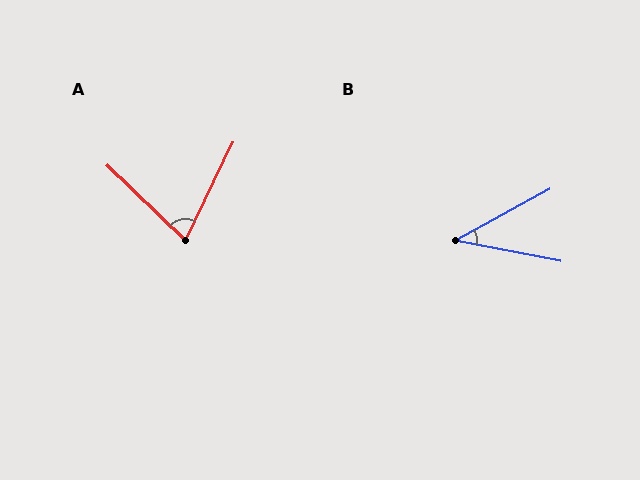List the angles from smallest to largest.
B (39°), A (72°).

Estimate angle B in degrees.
Approximately 39 degrees.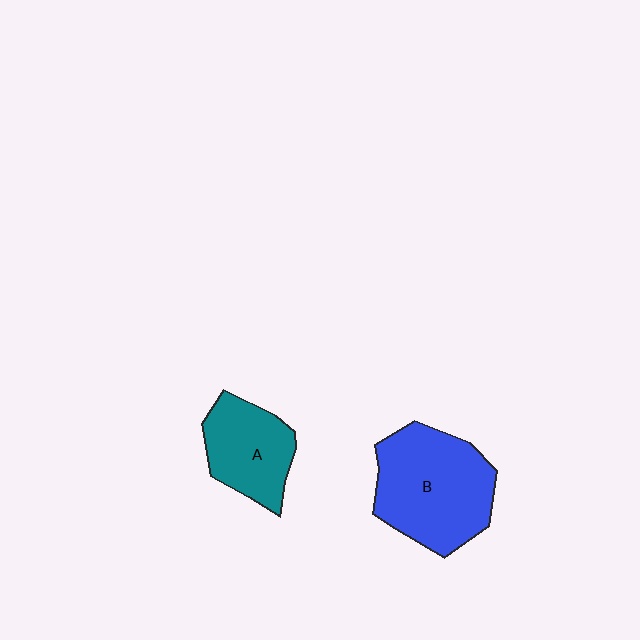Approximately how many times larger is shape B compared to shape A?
Approximately 1.6 times.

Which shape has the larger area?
Shape B (blue).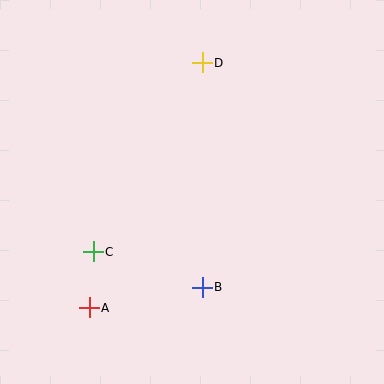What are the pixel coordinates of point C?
Point C is at (93, 252).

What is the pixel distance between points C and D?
The distance between C and D is 218 pixels.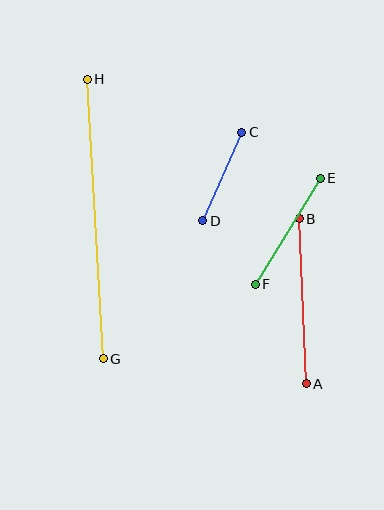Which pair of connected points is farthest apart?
Points G and H are farthest apart.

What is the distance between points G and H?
The distance is approximately 280 pixels.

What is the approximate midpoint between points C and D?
The midpoint is at approximately (222, 177) pixels.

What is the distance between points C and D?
The distance is approximately 97 pixels.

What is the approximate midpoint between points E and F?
The midpoint is at approximately (288, 231) pixels.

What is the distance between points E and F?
The distance is approximately 125 pixels.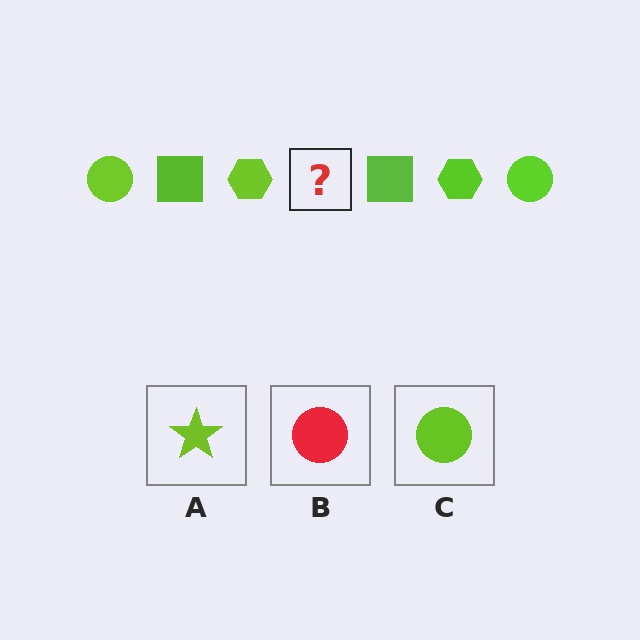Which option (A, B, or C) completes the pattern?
C.